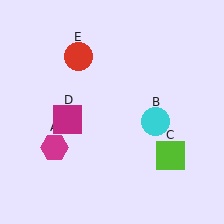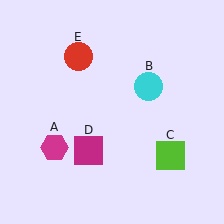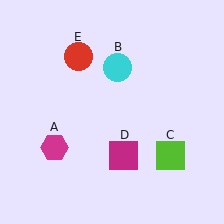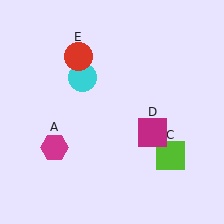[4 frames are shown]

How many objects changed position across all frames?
2 objects changed position: cyan circle (object B), magenta square (object D).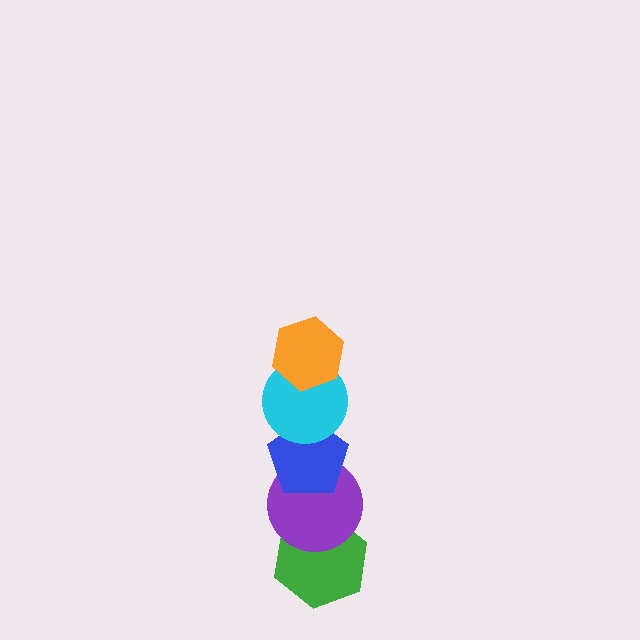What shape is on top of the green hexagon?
The purple circle is on top of the green hexagon.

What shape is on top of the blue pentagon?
The cyan circle is on top of the blue pentagon.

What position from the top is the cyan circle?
The cyan circle is 2nd from the top.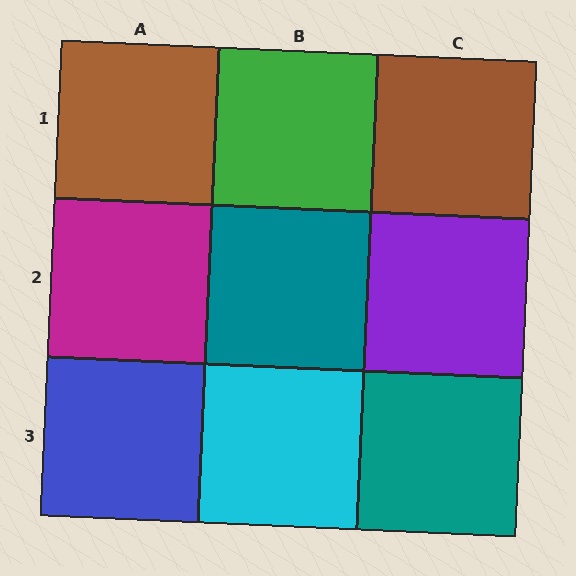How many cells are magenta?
1 cell is magenta.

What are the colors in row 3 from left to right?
Blue, cyan, teal.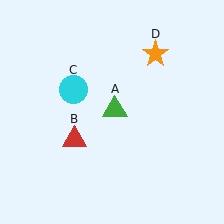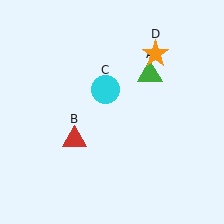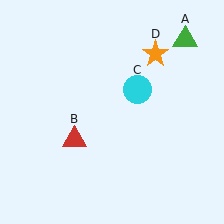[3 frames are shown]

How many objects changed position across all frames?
2 objects changed position: green triangle (object A), cyan circle (object C).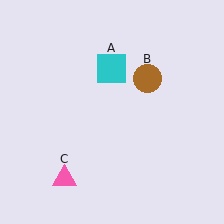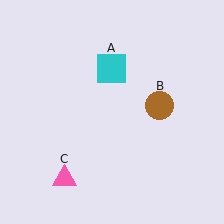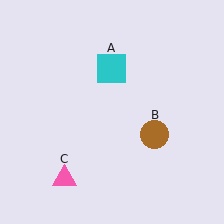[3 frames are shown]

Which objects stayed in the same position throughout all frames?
Cyan square (object A) and pink triangle (object C) remained stationary.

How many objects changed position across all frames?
1 object changed position: brown circle (object B).